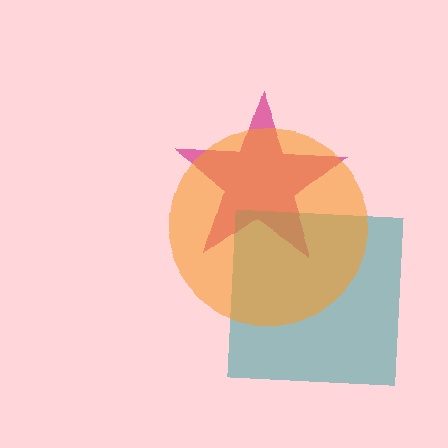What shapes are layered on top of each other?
The layered shapes are: a magenta star, a teal square, an orange circle.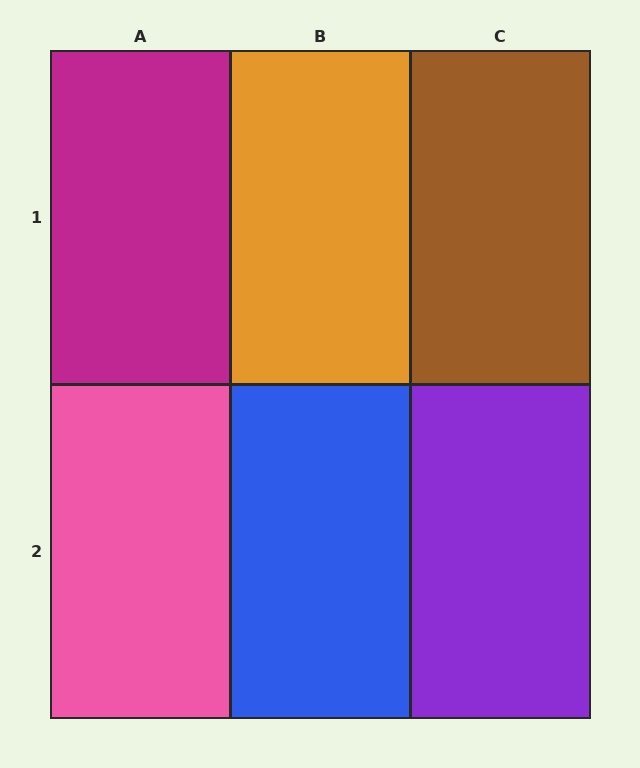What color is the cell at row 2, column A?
Pink.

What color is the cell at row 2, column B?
Blue.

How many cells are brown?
1 cell is brown.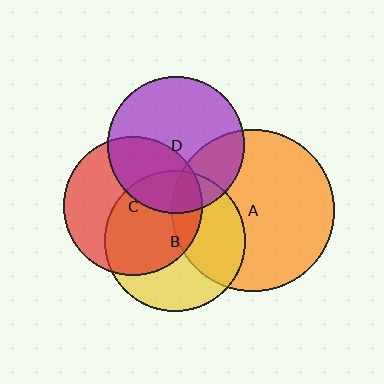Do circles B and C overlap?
Yes.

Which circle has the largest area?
Circle A (orange).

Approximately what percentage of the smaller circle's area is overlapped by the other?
Approximately 55%.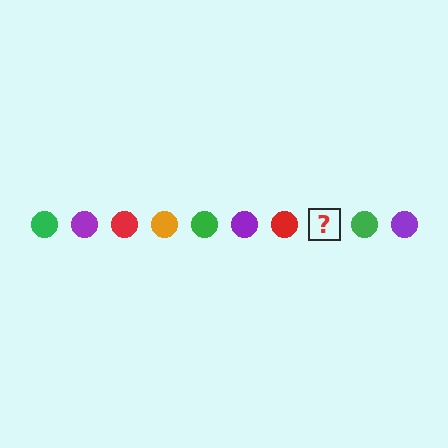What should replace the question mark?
The question mark should be replaced with an orange circle.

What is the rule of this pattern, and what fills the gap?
The rule is that the pattern cycles through green, purple, red, orange circles. The gap should be filled with an orange circle.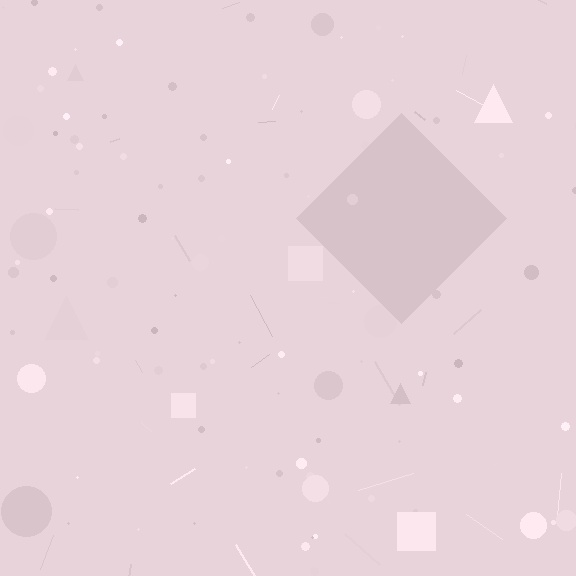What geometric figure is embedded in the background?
A diamond is embedded in the background.